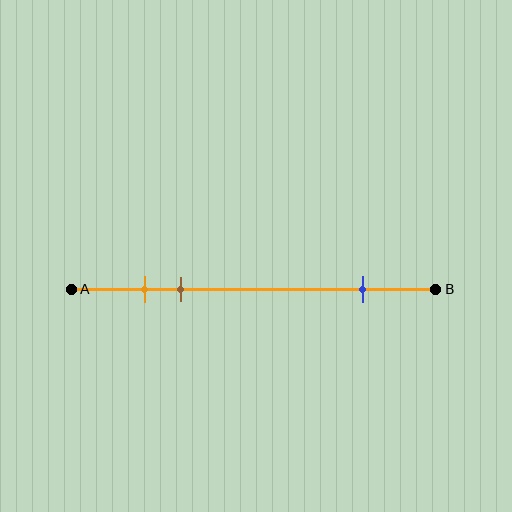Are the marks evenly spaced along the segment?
No, the marks are not evenly spaced.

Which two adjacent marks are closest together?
The orange and brown marks are the closest adjacent pair.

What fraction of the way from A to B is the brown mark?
The brown mark is approximately 30% (0.3) of the way from A to B.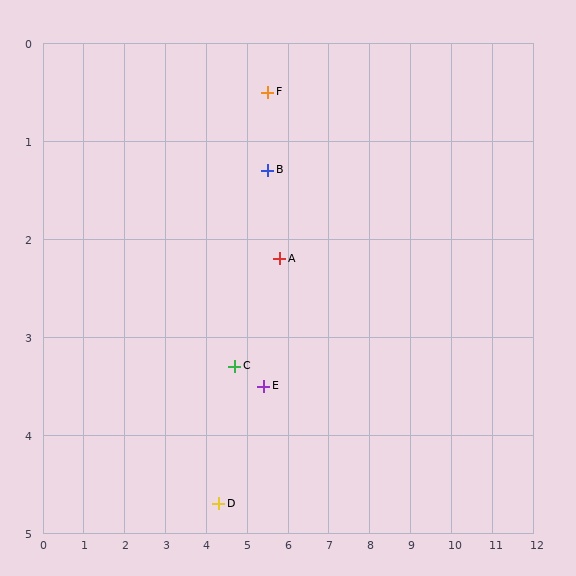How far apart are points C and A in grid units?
Points C and A are about 1.6 grid units apart.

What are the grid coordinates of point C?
Point C is at approximately (4.7, 3.3).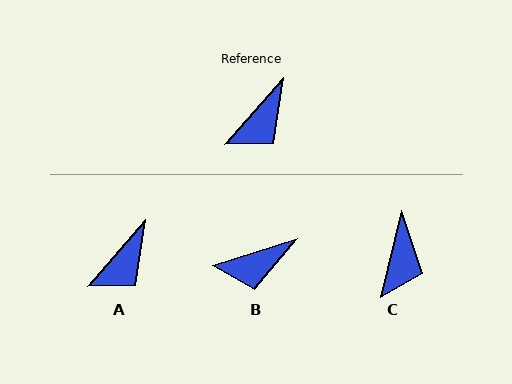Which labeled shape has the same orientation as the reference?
A.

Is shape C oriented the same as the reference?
No, it is off by about 27 degrees.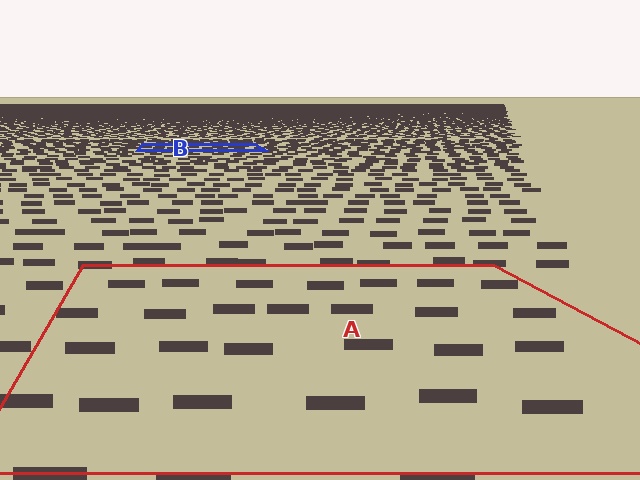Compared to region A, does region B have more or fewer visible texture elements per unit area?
Region B has more texture elements per unit area — they are packed more densely because it is farther away.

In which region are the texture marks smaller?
The texture marks are smaller in region B, because it is farther away.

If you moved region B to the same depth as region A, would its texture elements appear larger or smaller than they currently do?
They would appear larger. At a closer depth, the same texture elements are projected at a bigger on-screen size.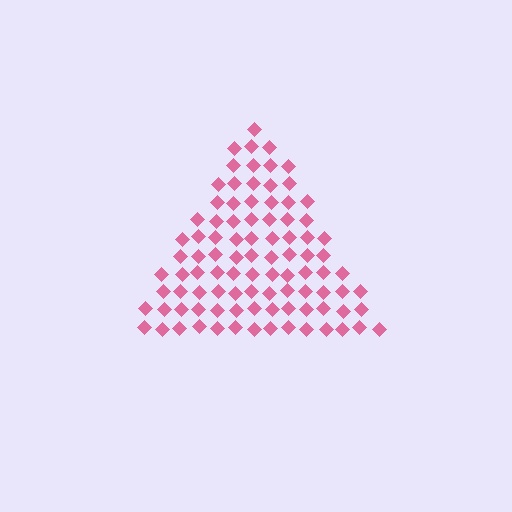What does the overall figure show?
The overall figure shows a triangle.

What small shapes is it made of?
It is made of small diamonds.